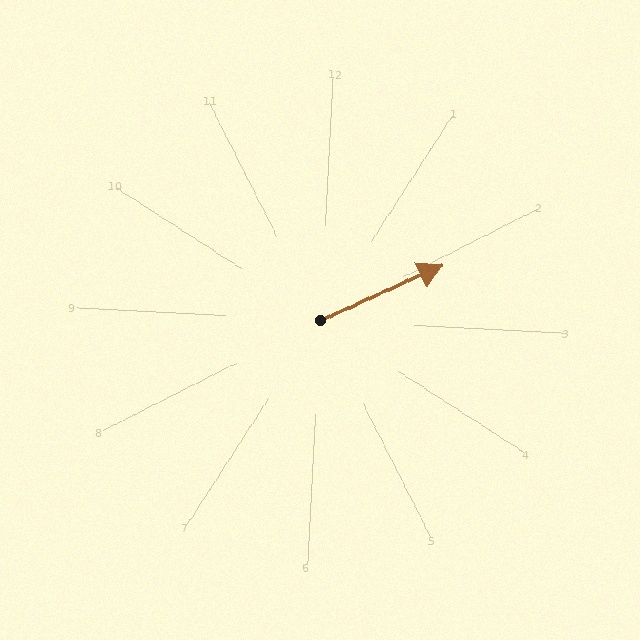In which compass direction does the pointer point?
Northeast.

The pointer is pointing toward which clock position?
Roughly 2 o'clock.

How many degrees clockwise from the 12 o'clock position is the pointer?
Approximately 63 degrees.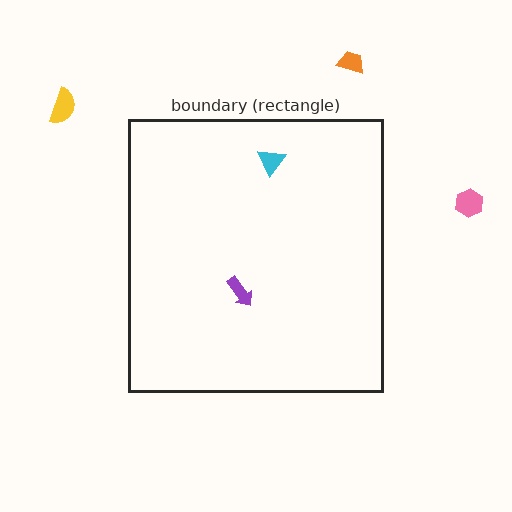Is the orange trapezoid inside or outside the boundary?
Outside.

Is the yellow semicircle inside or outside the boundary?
Outside.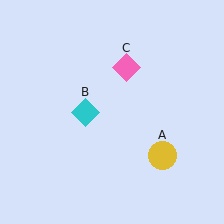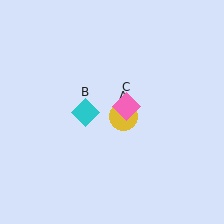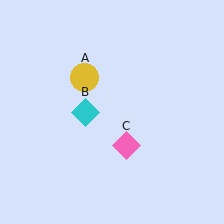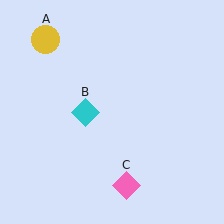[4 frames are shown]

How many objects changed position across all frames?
2 objects changed position: yellow circle (object A), pink diamond (object C).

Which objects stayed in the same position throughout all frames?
Cyan diamond (object B) remained stationary.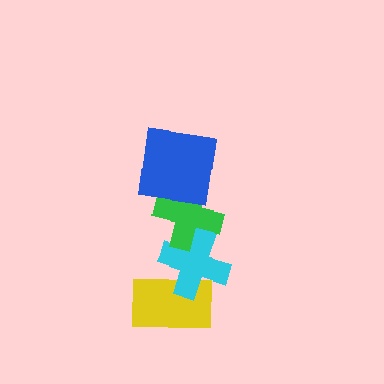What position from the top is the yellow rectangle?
The yellow rectangle is 4th from the top.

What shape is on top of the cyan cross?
The green cross is on top of the cyan cross.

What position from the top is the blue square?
The blue square is 1st from the top.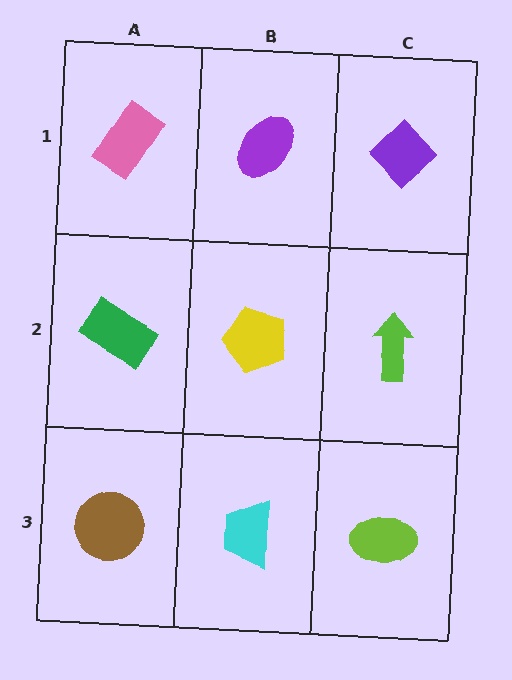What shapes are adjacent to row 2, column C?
A purple diamond (row 1, column C), a lime ellipse (row 3, column C), a yellow pentagon (row 2, column B).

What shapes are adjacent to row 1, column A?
A green rectangle (row 2, column A), a purple ellipse (row 1, column B).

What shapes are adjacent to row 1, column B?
A yellow pentagon (row 2, column B), a pink rectangle (row 1, column A), a purple diamond (row 1, column C).